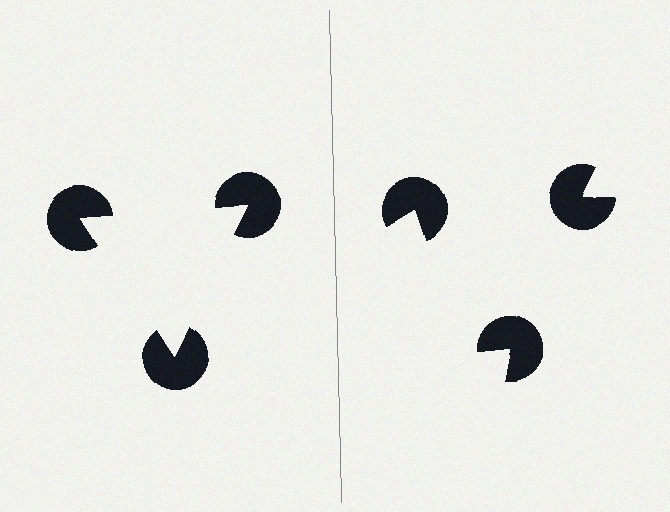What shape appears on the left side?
An illusory triangle.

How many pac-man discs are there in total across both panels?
6 — 3 on each side.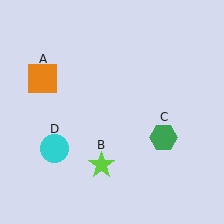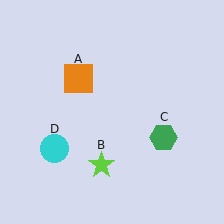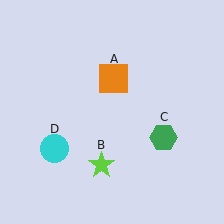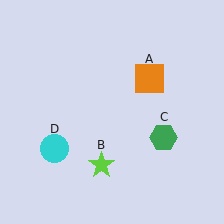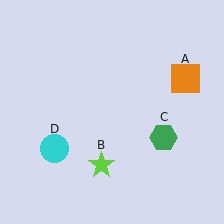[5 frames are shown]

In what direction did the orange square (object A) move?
The orange square (object A) moved right.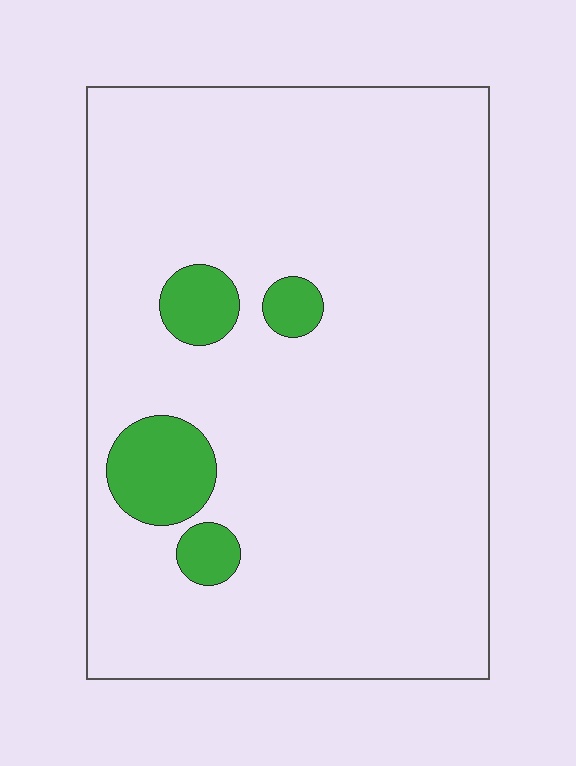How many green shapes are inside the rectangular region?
4.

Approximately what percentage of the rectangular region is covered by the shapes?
Approximately 10%.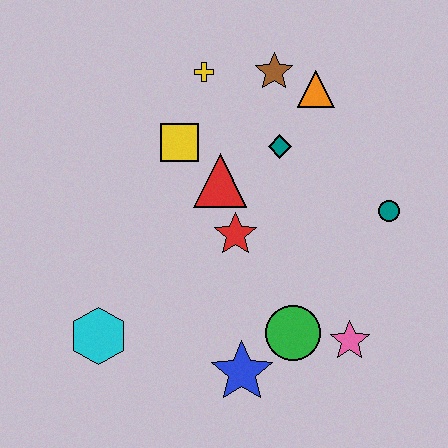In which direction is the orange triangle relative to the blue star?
The orange triangle is above the blue star.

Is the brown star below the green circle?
No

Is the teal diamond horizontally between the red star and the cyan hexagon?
No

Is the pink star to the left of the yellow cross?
No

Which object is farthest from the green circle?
The yellow cross is farthest from the green circle.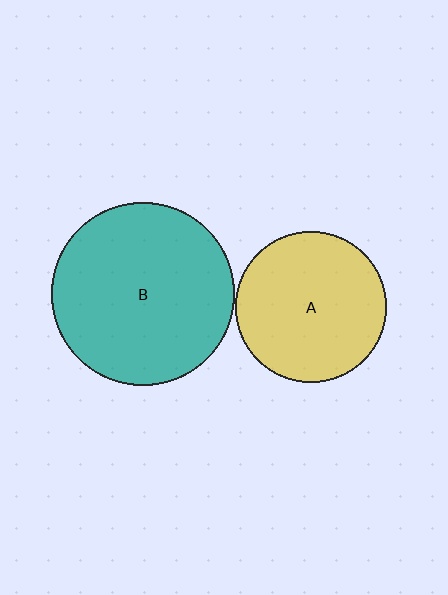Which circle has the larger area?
Circle B (teal).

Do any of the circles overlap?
No, none of the circles overlap.